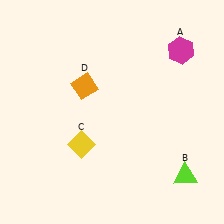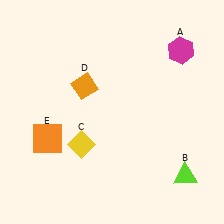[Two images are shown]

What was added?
An orange square (E) was added in Image 2.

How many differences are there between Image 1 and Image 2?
There is 1 difference between the two images.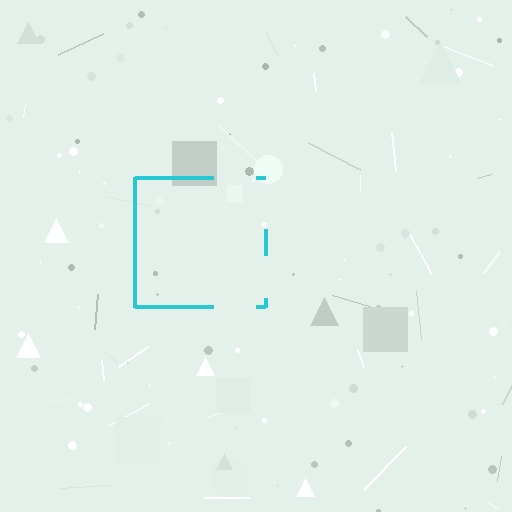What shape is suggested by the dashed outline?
The dashed outline suggests a square.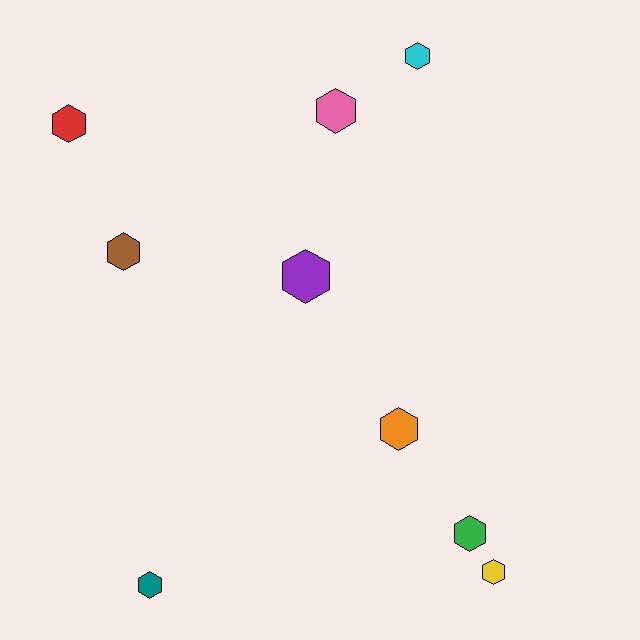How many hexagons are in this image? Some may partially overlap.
There are 9 hexagons.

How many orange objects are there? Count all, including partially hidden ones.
There is 1 orange object.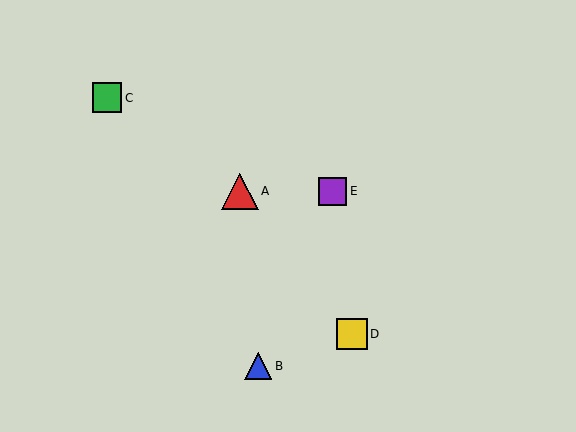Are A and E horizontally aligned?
Yes, both are at y≈191.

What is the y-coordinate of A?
Object A is at y≈191.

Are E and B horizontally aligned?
No, E is at y≈191 and B is at y≈366.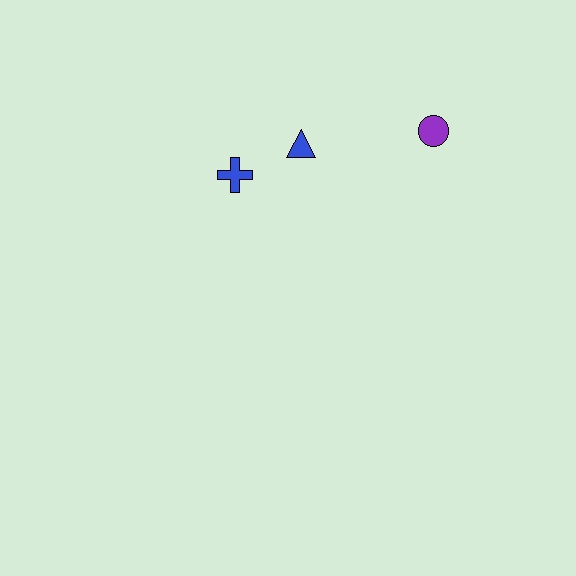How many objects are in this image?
There are 3 objects.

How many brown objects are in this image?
There are no brown objects.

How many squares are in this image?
There are no squares.